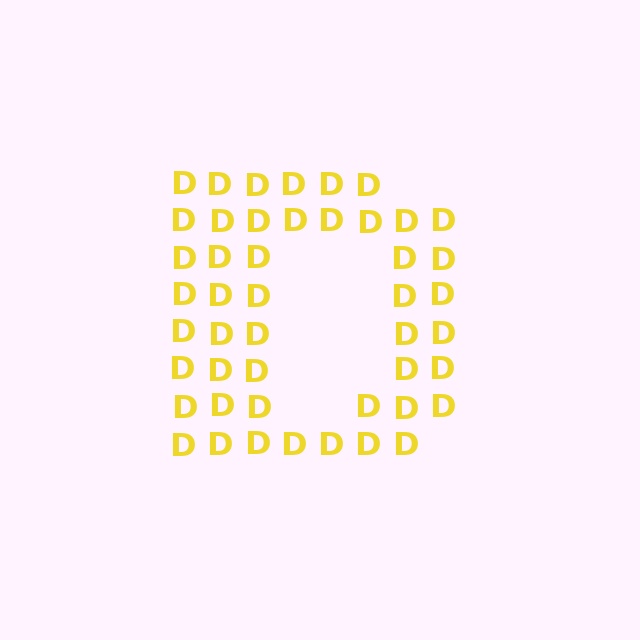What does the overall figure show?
The overall figure shows the letter D.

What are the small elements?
The small elements are letter D's.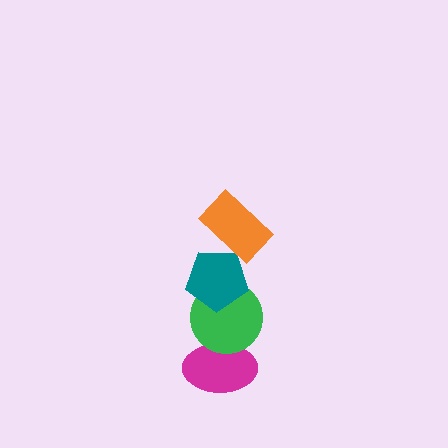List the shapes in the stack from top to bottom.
From top to bottom: the orange rectangle, the teal pentagon, the green circle, the magenta ellipse.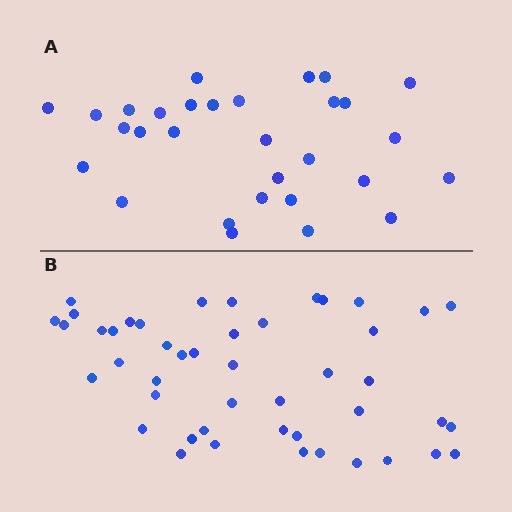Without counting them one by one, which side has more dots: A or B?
Region B (the bottom region) has more dots.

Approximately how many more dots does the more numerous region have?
Region B has approximately 15 more dots than region A.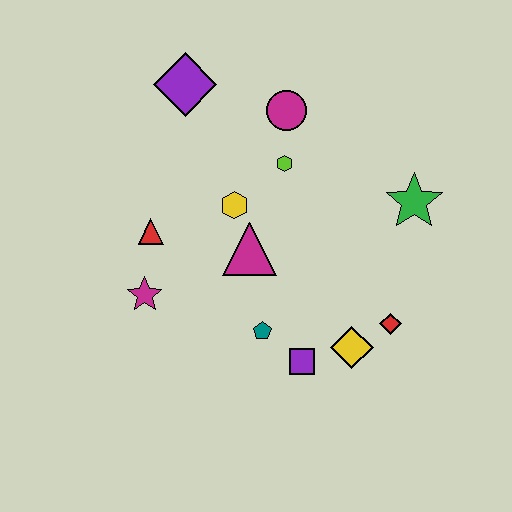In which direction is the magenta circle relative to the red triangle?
The magenta circle is to the right of the red triangle.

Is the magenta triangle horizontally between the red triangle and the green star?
Yes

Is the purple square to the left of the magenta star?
No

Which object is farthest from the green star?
The magenta star is farthest from the green star.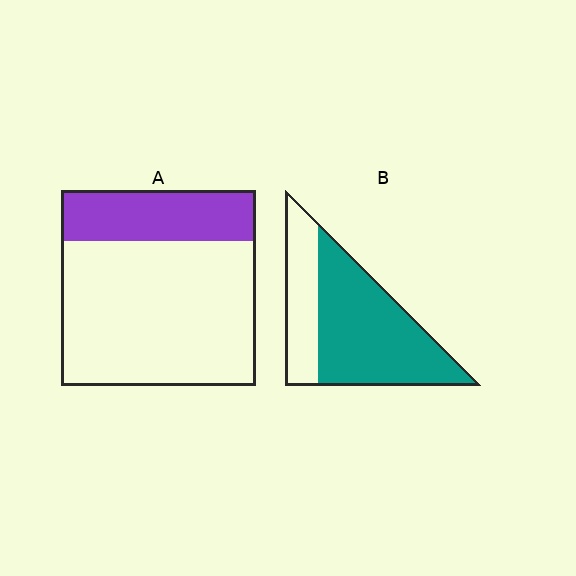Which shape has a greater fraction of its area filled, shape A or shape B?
Shape B.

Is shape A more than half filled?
No.